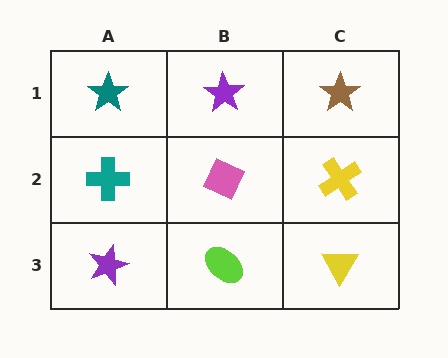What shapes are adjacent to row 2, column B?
A purple star (row 1, column B), a lime ellipse (row 3, column B), a teal cross (row 2, column A), a yellow cross (row 2, column C).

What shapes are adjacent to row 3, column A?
A teal cross (row 2, column A), a lime ellipse (row 3, column B).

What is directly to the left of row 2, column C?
A pink diamond.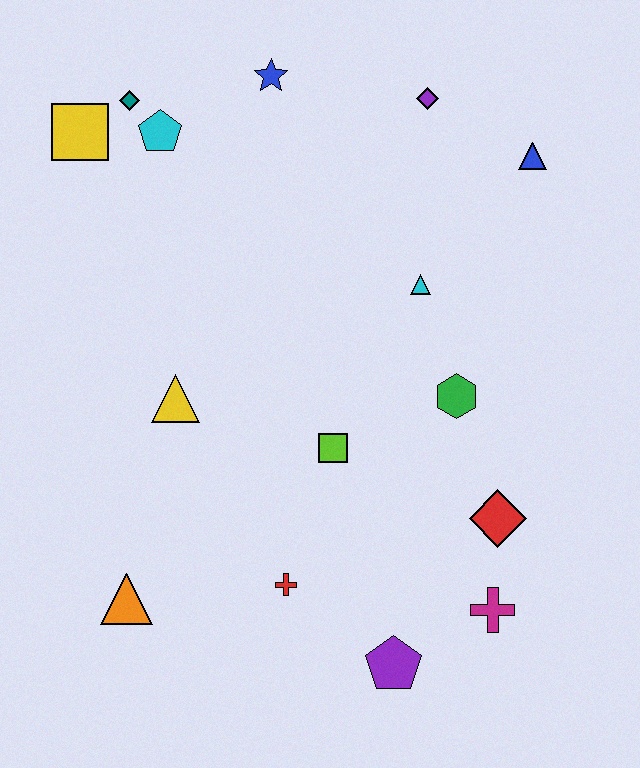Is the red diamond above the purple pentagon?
Yes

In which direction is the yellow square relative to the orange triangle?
The yellow square is above the orange triangle.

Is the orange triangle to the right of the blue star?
No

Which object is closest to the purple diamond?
The blue triangle is closest to the purple diamond.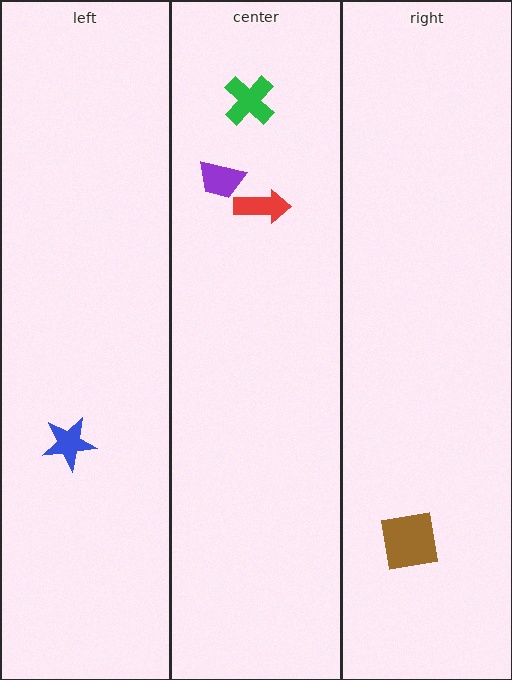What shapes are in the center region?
The purple trapezoid, the red arrow, the green cross.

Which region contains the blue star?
The left region.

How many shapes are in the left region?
1.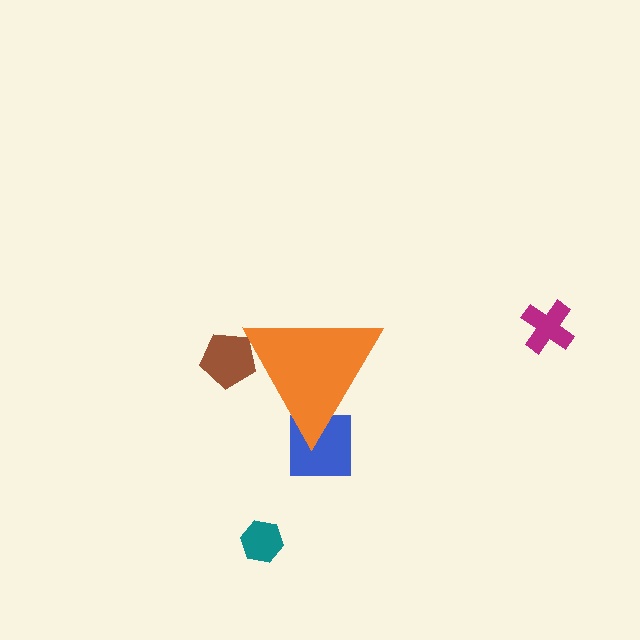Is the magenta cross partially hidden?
No, the magenta cross is fully visible.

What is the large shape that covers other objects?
An orange triangle.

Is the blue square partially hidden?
Yes, the blue square is partially hidden behind the orange triangle.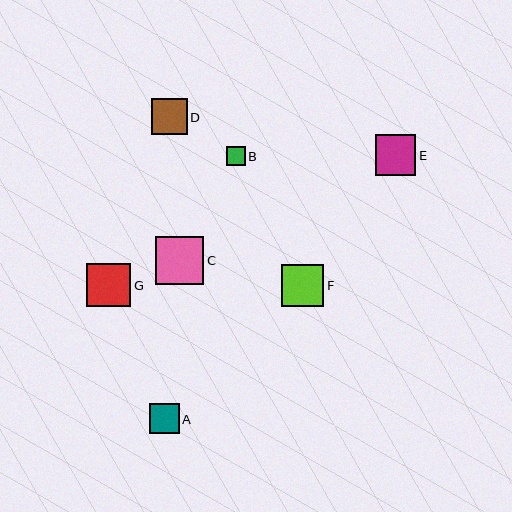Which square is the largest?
Square C is the largest with a size of approximately 48 pixels.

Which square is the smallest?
Square B is the smallest with a size of approximately 18 pixels.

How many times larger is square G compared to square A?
Square G is approximately 1.5 times the size of square A.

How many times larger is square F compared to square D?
Square F is approximately 1.2 times the size of square D.